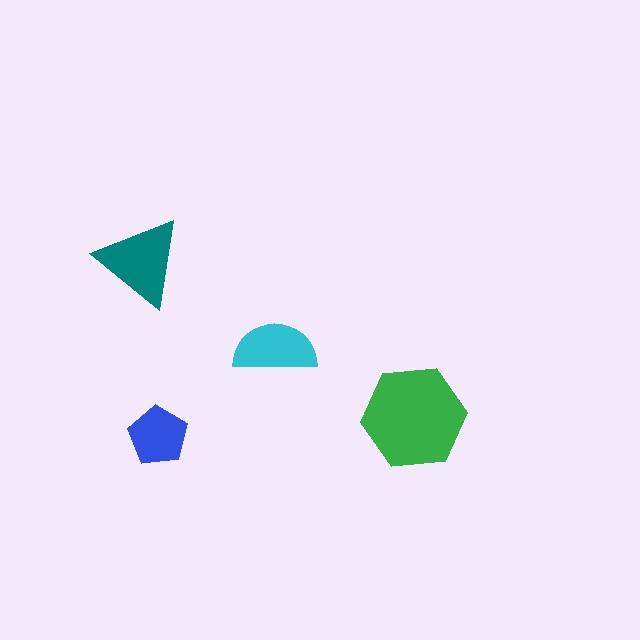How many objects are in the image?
There are 4 objects in the image.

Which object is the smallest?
The blue pentagon.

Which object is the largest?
The green hexagon.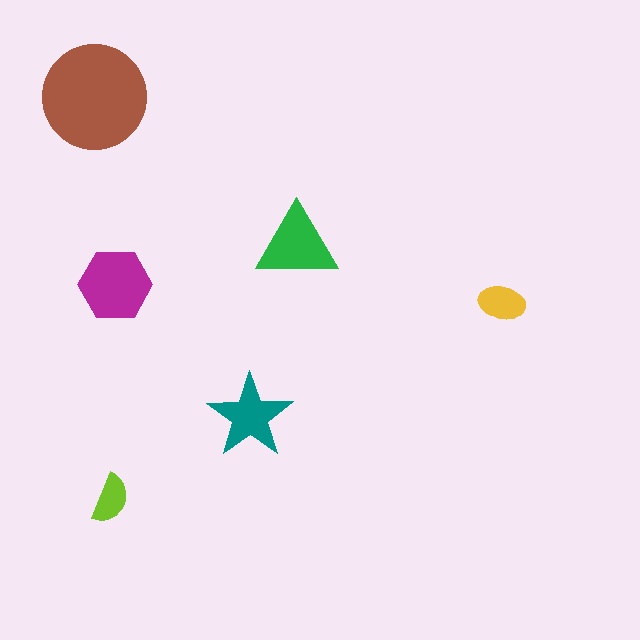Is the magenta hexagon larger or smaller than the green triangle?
Larger.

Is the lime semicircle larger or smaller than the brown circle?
Smaller.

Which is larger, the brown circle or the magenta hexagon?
The brown circle.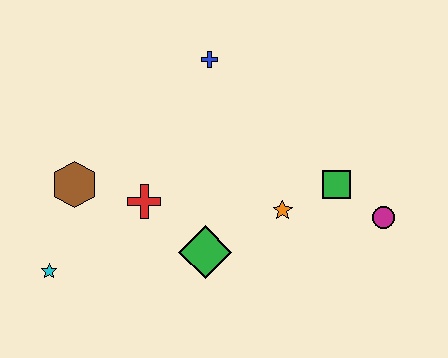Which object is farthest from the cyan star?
The magenta circle is farthest from the cyan star.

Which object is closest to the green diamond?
The red cross is closest to the green diamond.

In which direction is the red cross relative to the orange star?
The red cross is to the left of the orange star.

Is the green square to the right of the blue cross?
Yes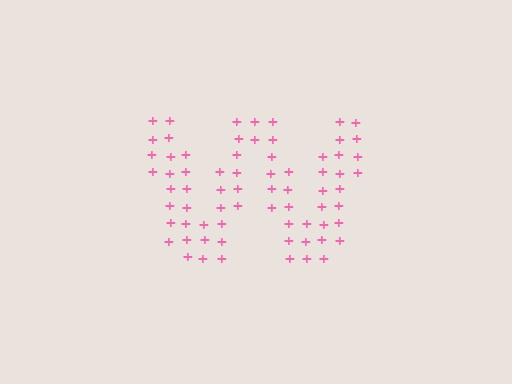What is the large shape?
The large shape is the letter W.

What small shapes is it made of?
It is made of small plus signs.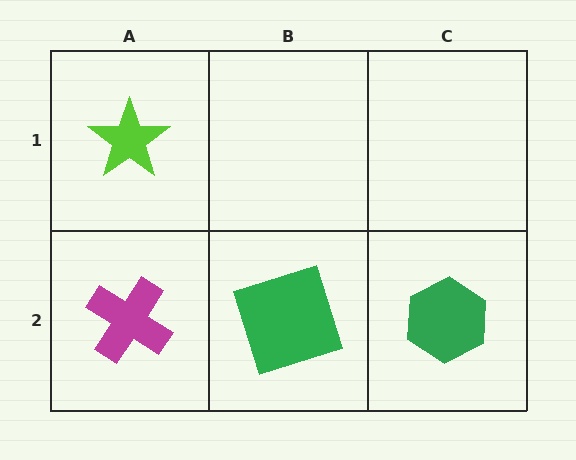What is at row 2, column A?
A magenta cross.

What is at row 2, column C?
A green hexagon.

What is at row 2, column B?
A green square.